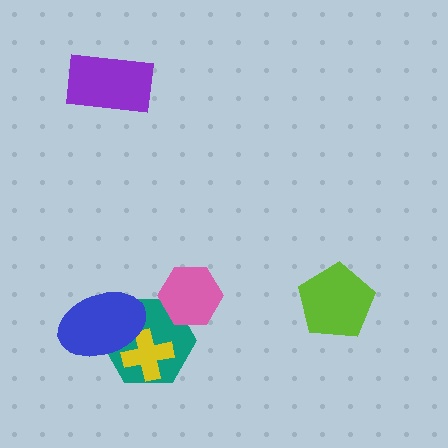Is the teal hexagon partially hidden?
Yes, it is partially covered by another shape.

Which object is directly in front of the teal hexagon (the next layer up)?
The yellow cross is directly in front of the teal hexagon.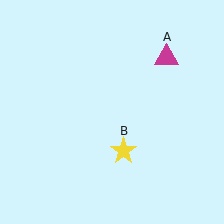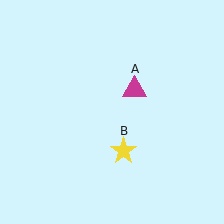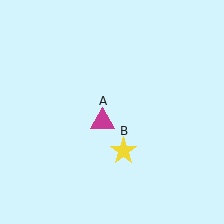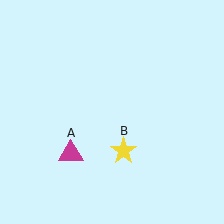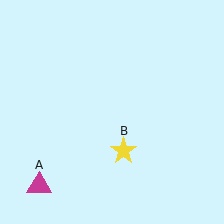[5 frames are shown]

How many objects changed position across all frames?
1 object changed position: magenta triangle (object A).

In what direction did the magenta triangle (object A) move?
The magenta triangle (object A) moved down and to the left.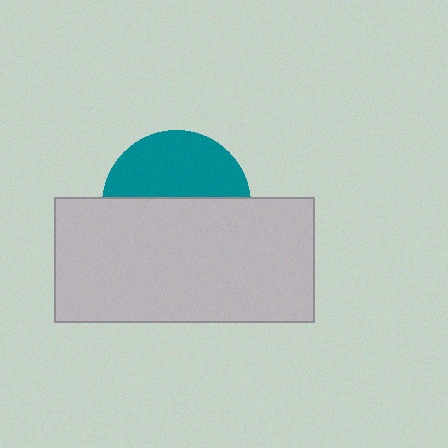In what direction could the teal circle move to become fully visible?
The teal circle could move up. That would shift it out from behind the light gray rectangle entirely.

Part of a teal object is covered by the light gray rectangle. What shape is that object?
It is a circle.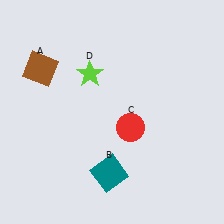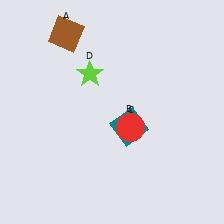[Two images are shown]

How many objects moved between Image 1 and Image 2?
2 objects moved between the two images.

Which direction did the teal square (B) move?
The teal square (B) moved up.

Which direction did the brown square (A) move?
The brown square (A) moved up.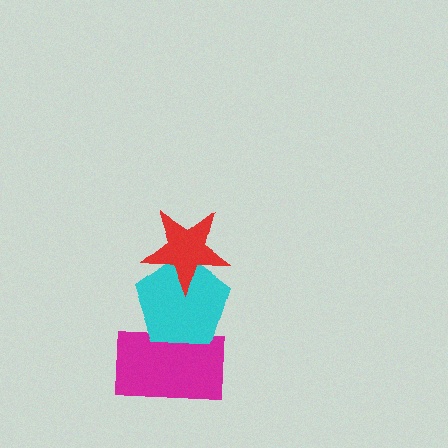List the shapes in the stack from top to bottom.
From top to bottom: the red star, the cyan pentagon, the magenta rectangle.